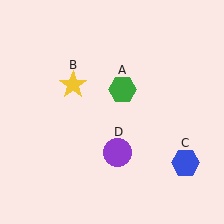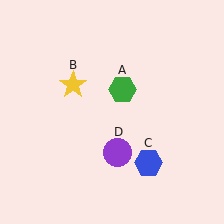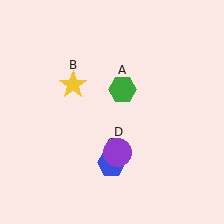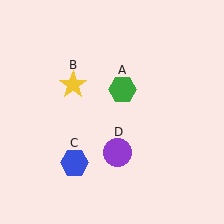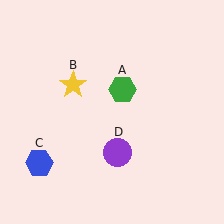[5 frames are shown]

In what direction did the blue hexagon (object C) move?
The blue hexagon (object C) moved left.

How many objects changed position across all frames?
1 object changed position: blue hexagon (object C).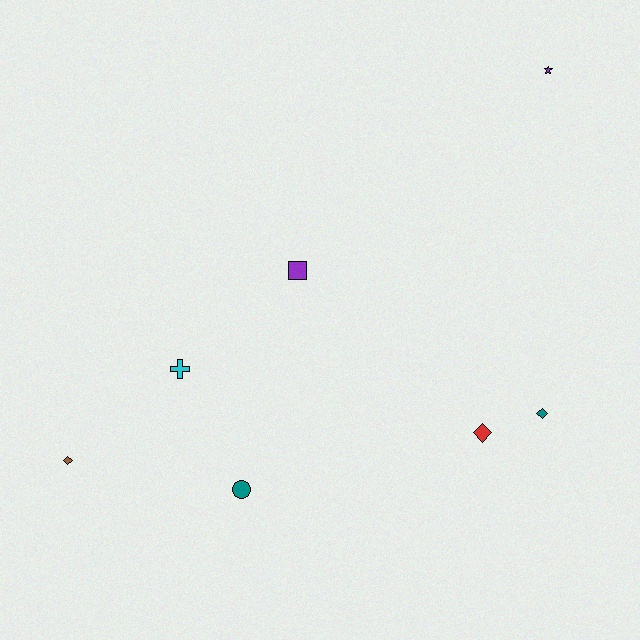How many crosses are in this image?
There is 1 cross.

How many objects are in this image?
There are 7 objects.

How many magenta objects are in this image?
There are no magenta objects.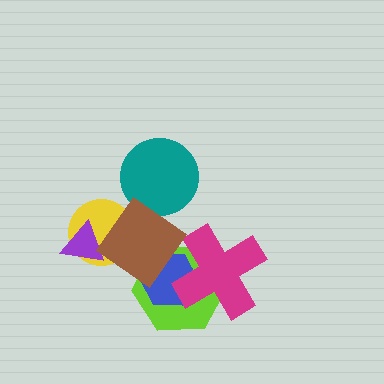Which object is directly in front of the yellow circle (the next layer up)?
The purple triangle is directly in front of the yellow circle.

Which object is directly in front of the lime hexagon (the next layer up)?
The blue hexagon is directly in front of the lime hexagon.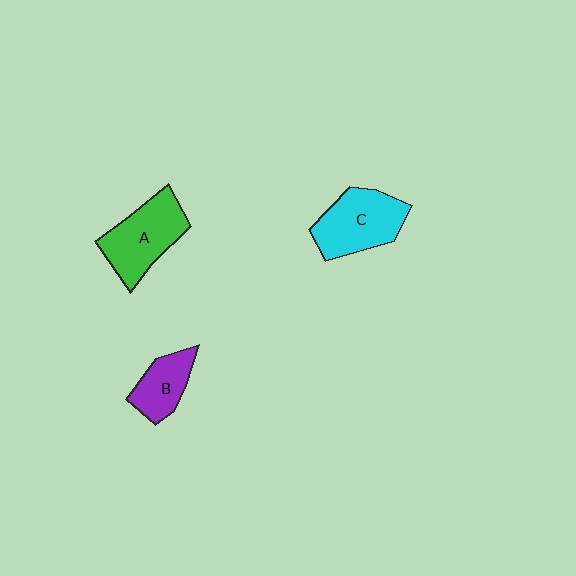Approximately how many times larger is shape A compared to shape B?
Approximately 1.6 times.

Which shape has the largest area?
Shape C (cyan).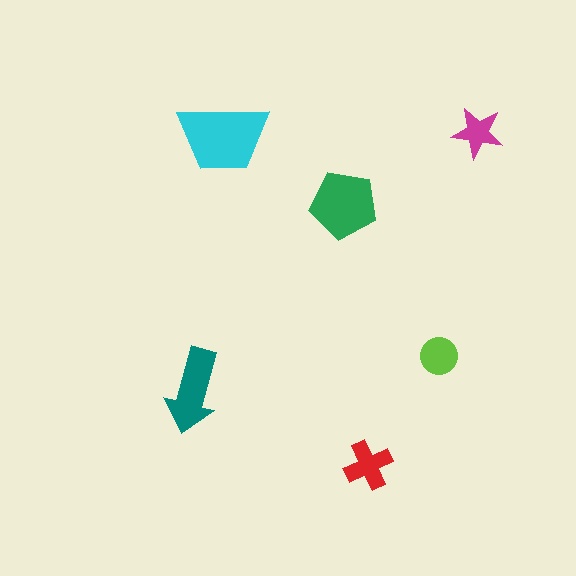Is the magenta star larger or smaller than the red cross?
Smaller.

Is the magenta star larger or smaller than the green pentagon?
Smaller.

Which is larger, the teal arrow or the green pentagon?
The green pentagon.